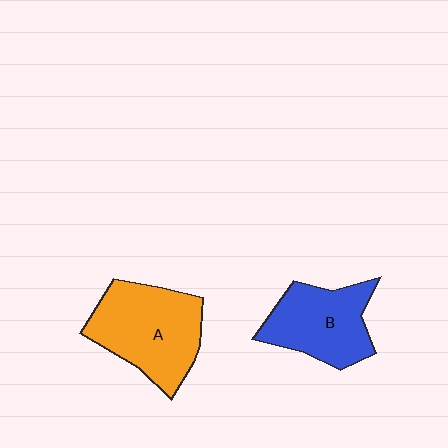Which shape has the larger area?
Shape A (orange).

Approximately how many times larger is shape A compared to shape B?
Approximately 1.2 times.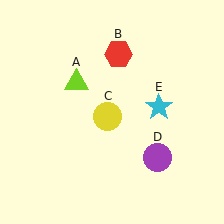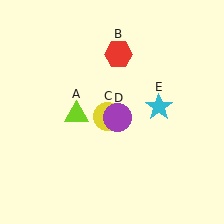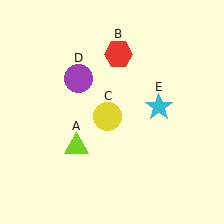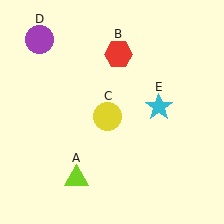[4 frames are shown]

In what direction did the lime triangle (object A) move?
The lime triangle (object A) moved down.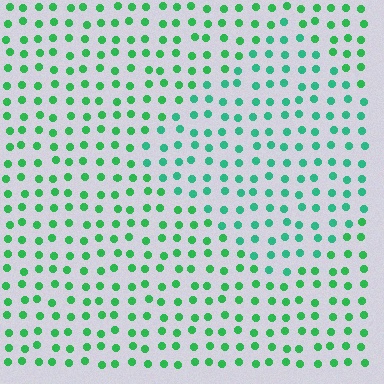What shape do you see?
I see a diamond.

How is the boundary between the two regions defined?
The boundary is defined purely by a slight shift in hue (about 23 degrees). Spacing, size, and orientation are identical on both sides.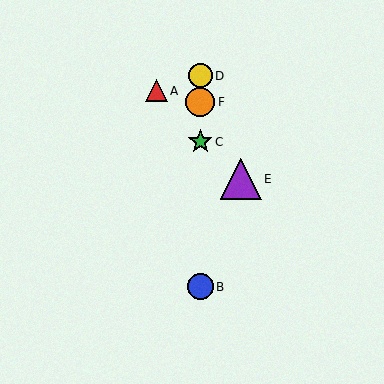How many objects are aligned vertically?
4 objects (B, C, D, F) are aligned vertically.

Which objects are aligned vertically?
Objects B, C, D, F are aligned vertically.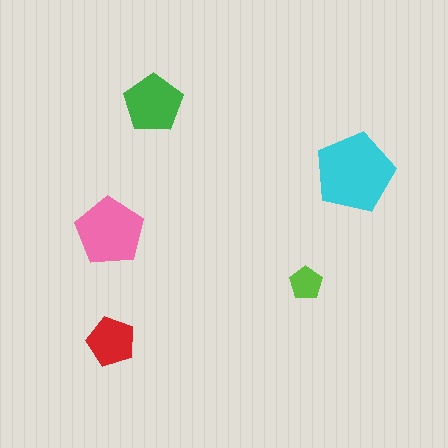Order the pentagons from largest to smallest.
the cyan one, the pink one, the green one, the red one, the lime one.